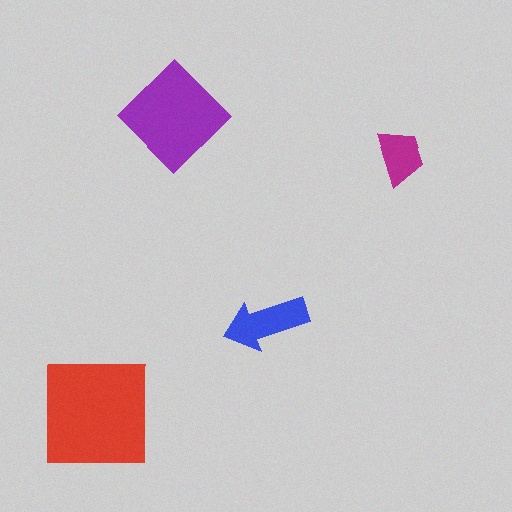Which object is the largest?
The red square.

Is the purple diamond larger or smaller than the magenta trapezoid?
Larger.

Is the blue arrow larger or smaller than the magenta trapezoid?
Larger.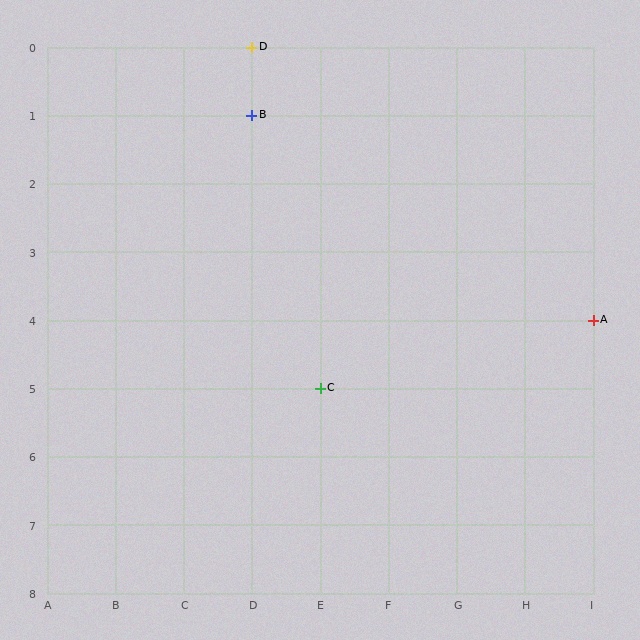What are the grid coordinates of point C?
Point C is at grid coordinates (E, 5).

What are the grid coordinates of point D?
Point D is at grid coordinates (D, 0).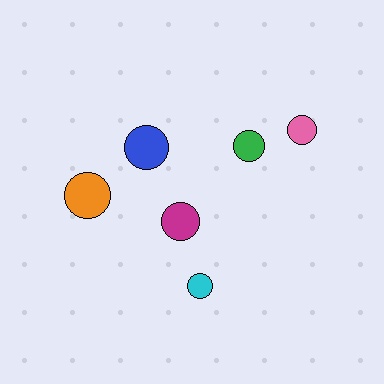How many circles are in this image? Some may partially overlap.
There are 6 circles.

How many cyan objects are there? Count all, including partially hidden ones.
There is 1 cyan object.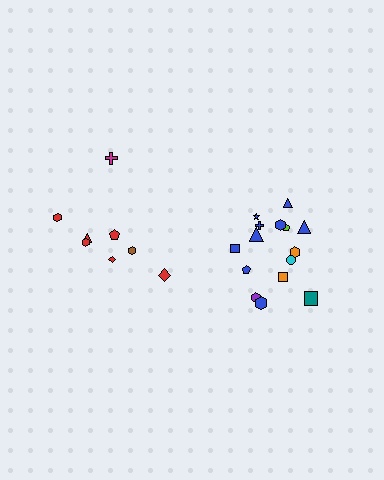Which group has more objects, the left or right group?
The right group.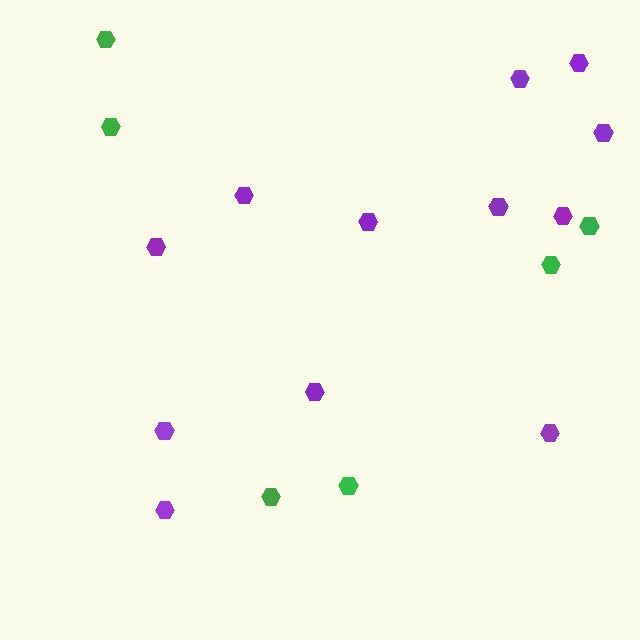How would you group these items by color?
There are 2 groups: one group of purple hexagons (12) and one group of green hexagons (6).